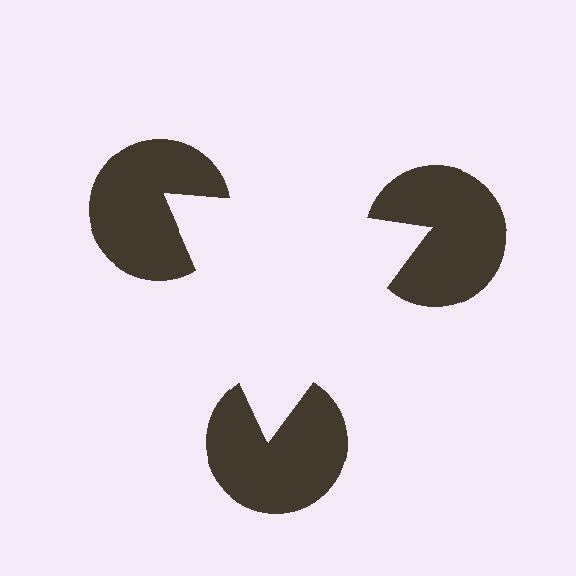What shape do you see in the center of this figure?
An illusory triangle — its edges are inferred from the aligned wedge cuts in the pac-man discs, not physically drawn.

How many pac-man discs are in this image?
There are 3 — one at each vertex of the illusory triangle.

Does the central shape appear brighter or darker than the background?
It typically appears slightly brighter than the background, even though no actual brightness change is drawn.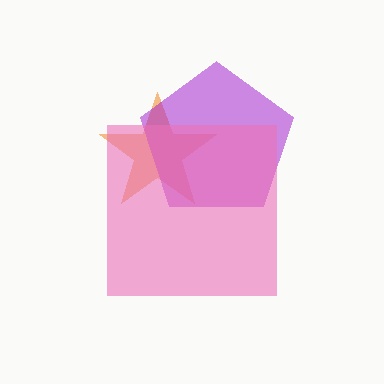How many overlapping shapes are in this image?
There are 3 overlapping shapes in the image.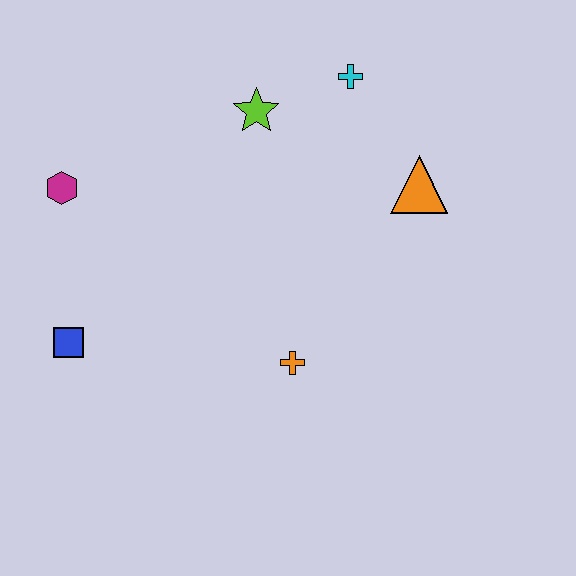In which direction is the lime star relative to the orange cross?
The lime star is above the orange cross.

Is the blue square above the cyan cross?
No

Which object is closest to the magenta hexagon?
The blue square is closest to the magenta hexagon.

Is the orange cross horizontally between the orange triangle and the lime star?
Yes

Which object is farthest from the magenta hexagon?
The orange triangle is farthest from the magenta hexagon.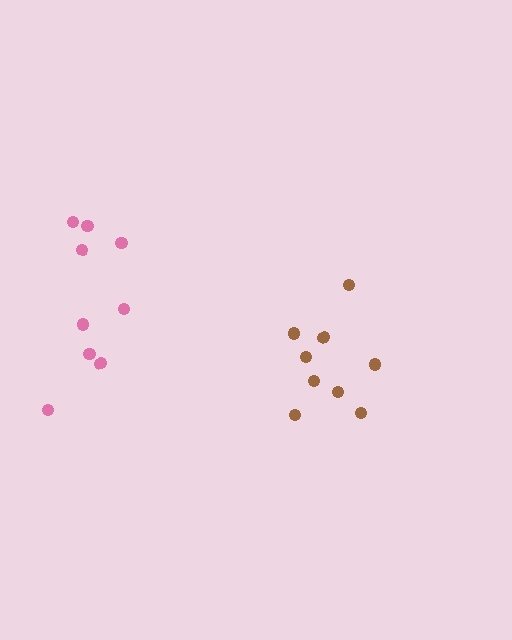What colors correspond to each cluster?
The clusters are colored: brown, pink.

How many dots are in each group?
Group 1: 9 dots, Group 2: 9 dots (18 total).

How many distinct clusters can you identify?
There are 2 distinct clusters.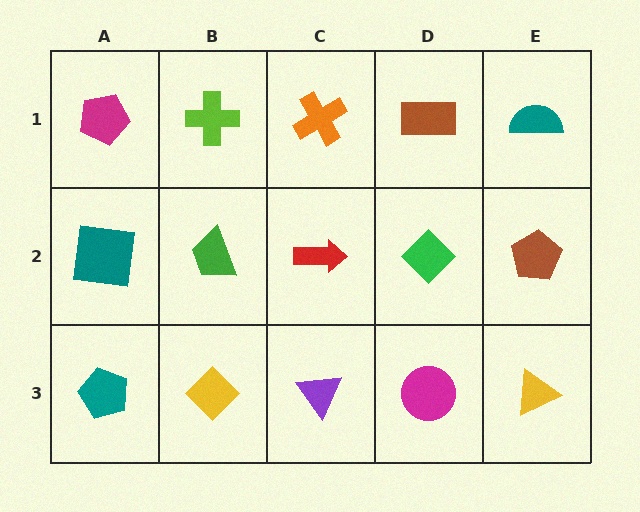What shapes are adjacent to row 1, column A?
A teal square (row 2, column A), a lime cross (row 1, column B).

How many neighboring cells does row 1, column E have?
2.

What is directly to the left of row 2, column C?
A green trapezoid.